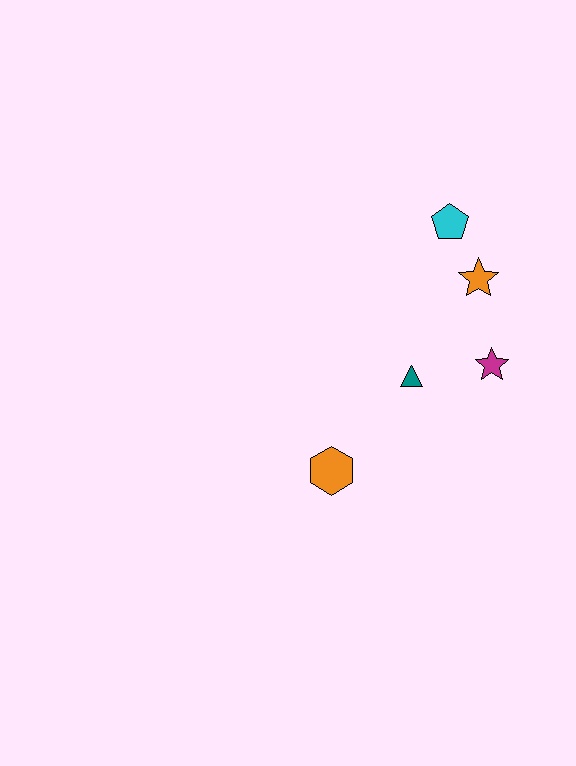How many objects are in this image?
There are 5 objects.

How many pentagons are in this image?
There is 1 pentagon.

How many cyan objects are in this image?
There is 1 cyan object.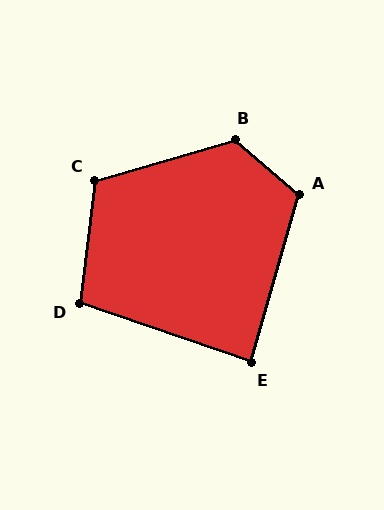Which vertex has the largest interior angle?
B, at approximately 123 degrees.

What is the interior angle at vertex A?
Approximately 115 degrees (obtuse).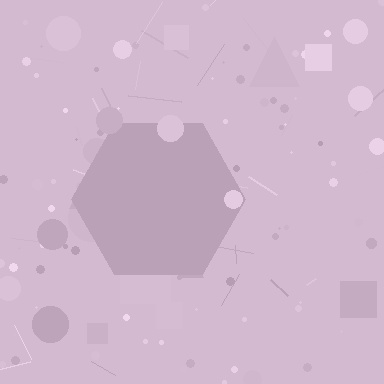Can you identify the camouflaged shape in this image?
The camouflaged shape is a hexagon.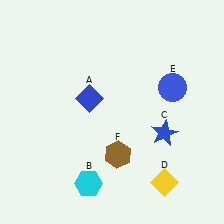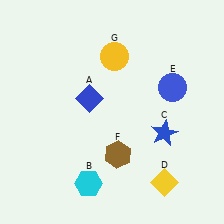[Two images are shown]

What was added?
A yellow circle (G) was added in Image 2.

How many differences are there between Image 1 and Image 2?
There is 1 difference between the two images.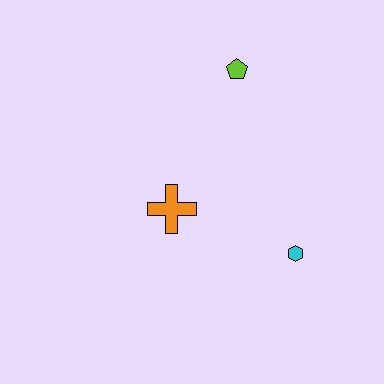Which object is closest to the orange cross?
The cyan hexagon is closest to the orange cross.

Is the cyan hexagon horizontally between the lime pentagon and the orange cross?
No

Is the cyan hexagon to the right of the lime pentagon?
Yes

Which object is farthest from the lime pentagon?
The cyan hexagon is farthest from the lime pentagon.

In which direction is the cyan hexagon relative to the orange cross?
The cyan hexagon is to the right of the orange cross.